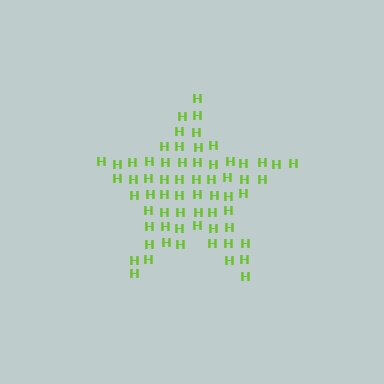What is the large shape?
The large shape is a star.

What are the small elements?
The small elements are letter H's.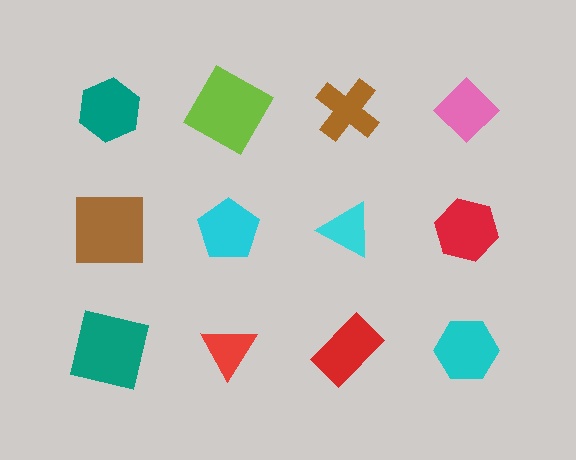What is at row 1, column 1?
A teal hexagon.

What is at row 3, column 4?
A cyan hexagon.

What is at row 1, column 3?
A brown cross.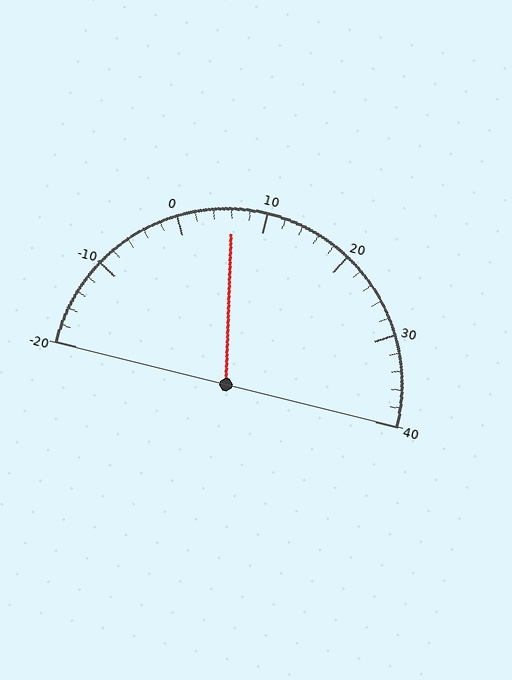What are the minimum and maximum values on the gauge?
The gauge ranges from -20 to 40.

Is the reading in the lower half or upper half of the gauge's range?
The reading is in the lower half of the range (-20 to 40).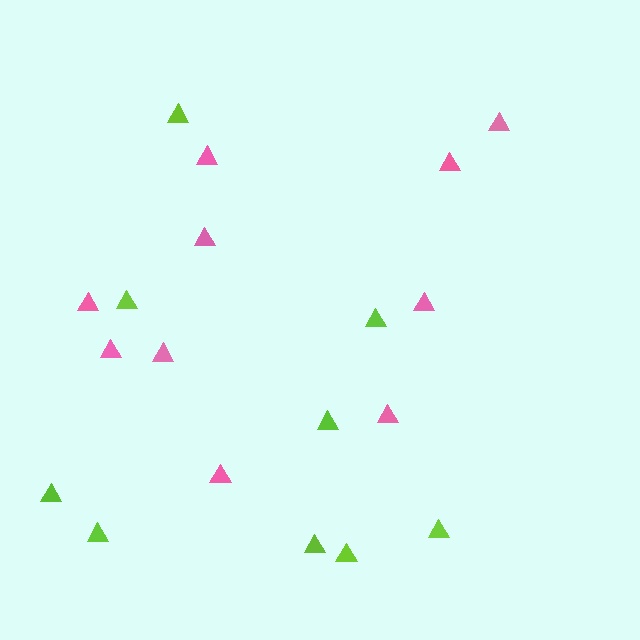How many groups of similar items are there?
There are 2 groups: one group of pink triangles (10) and one group of lime triangles (9).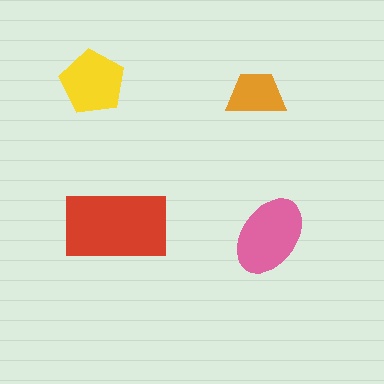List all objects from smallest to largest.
The orange trapezoid, the yellow pentagon, the pink ellipse, the red rectangle.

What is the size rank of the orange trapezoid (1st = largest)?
4th.